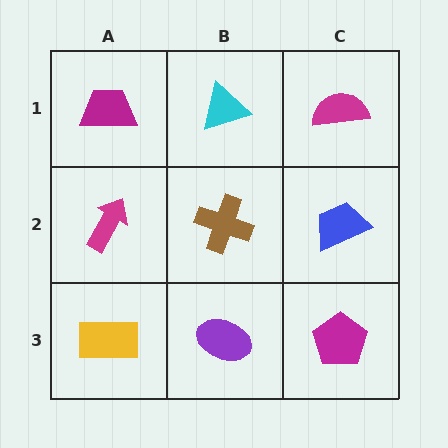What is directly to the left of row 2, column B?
A magenta arrow.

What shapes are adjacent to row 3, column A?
A magenta arrow (row 2, column A), a purple ellipse (row 3, column B).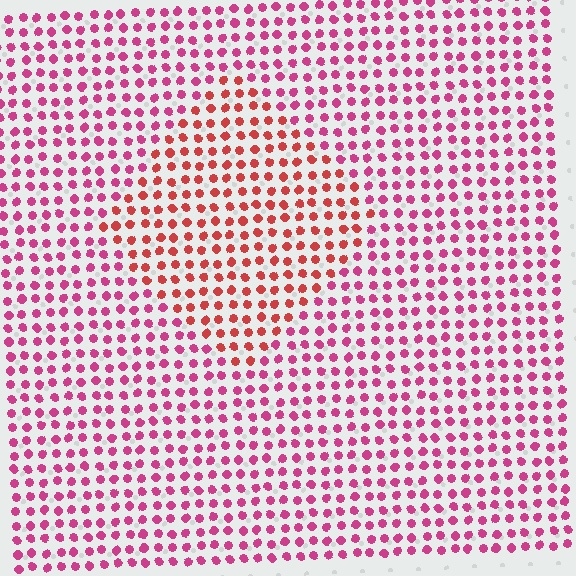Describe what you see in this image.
The image is filled with small magenta elements in a uniform arrangement. A diamond-shaped region is visible where the elements are tinted to a slightly different hue, forming a subtle color boundary.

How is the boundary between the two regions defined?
The boundary is defined purely by a slight shift in hue (about 32 degrees). Spacing, size, and orientation are identical on both sides.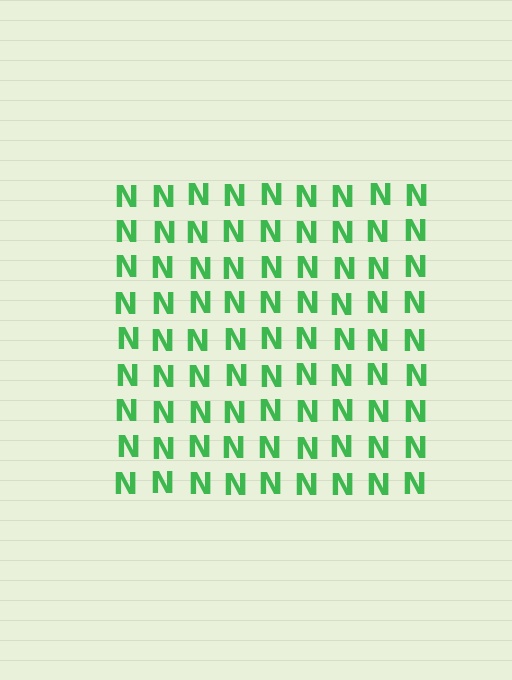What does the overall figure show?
The overall figure shows a square.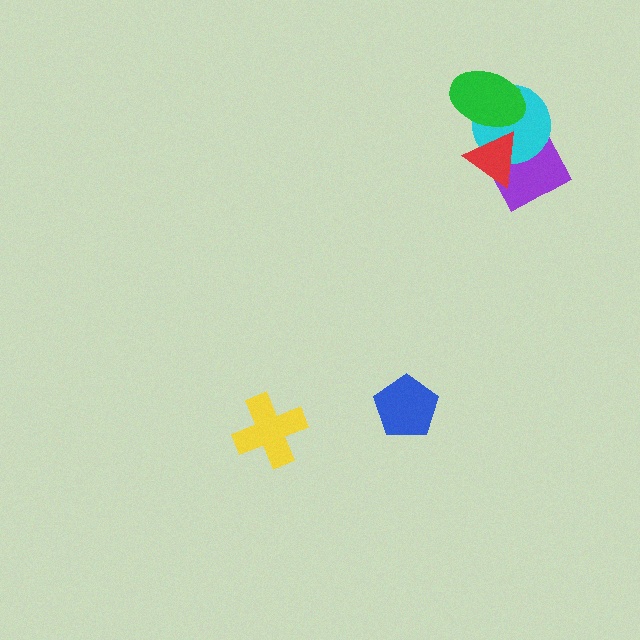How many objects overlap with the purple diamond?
3 objects overlap with the purple diamond.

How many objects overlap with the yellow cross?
0 objects overlap with the yellow cross.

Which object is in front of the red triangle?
The green ellipse is in front of the red triangle.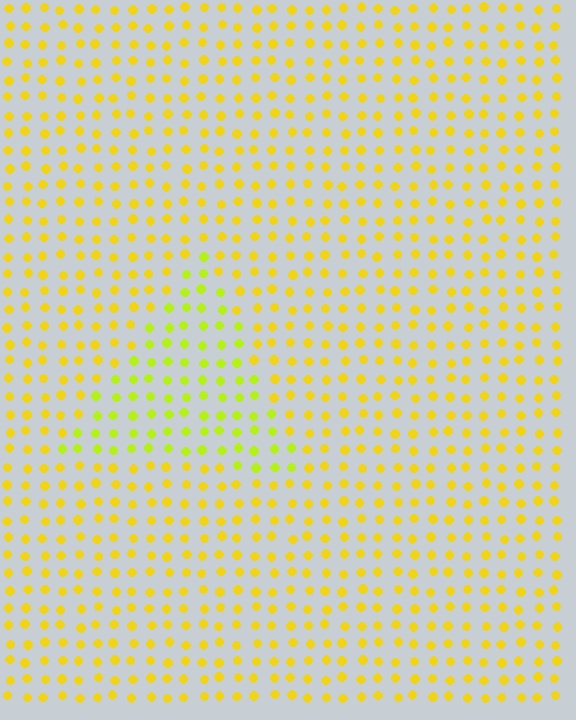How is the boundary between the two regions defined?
The boundary is defined purely by a slight shift in hue (about 25 degrees). Spacing, size, and orientation are identical on both sides.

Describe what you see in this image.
The image is filled with small yellow elements in a uniform arrangement. A triangle-shaped region is visible where the elements are tinted to a slightly different hue, forming a subtle color boundary.